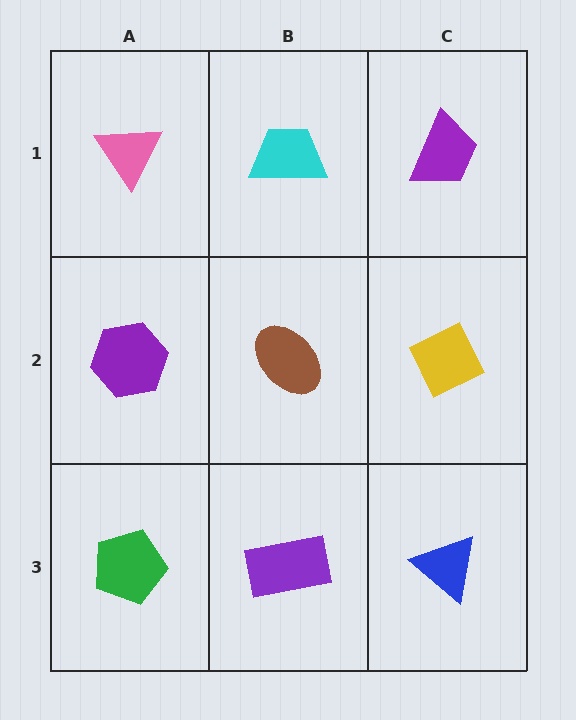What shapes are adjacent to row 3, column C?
A yellow diamond (row 2, column C), a purple rectangle (row 3, column B).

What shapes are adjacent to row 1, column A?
A purple hexagon (row 2, column A), a cyan trapezoid (row 1, column B).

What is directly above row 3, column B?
A brown ellipse.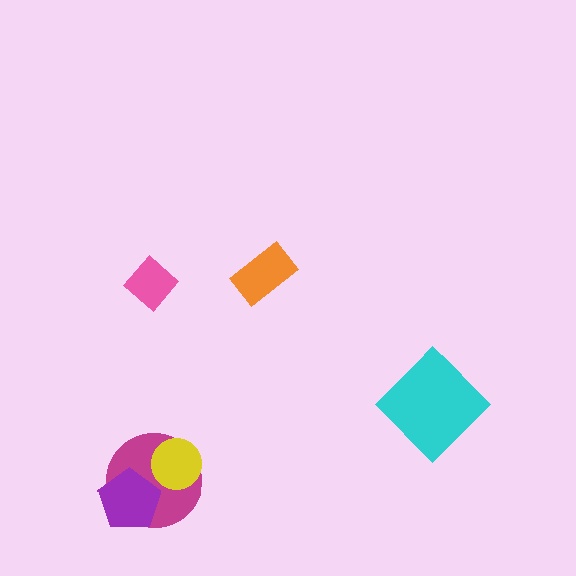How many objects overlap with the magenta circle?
2 objects overlap with the magenta circle.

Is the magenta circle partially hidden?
Yes, it is partially covered by another shape.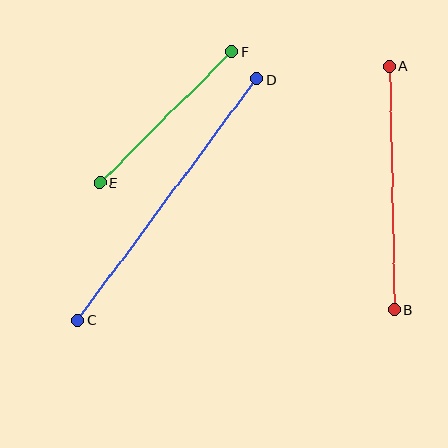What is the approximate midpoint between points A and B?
The midpoint is at approximately (392, 188) pixels.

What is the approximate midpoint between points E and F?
The midpoint is at approximately (166, 117) pixels.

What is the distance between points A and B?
The distance is approximately 243 pixels.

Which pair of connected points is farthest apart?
Points C and D are farthest apart.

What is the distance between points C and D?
The distance is approximately 300 pixels.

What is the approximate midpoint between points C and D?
The midpoint is at approximately (167, 200) pixels.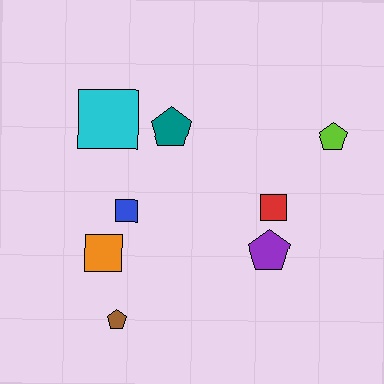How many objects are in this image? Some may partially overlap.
There are 8 objects.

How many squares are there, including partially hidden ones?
There are 4 squares.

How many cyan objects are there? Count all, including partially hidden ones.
There is 1 cyan object.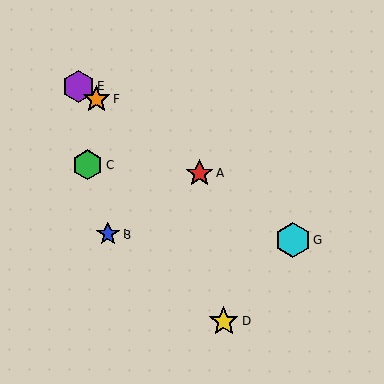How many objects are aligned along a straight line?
4 objects (A, E, F, G) are aligned along a straight line.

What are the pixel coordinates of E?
Object E is at (78, 87).